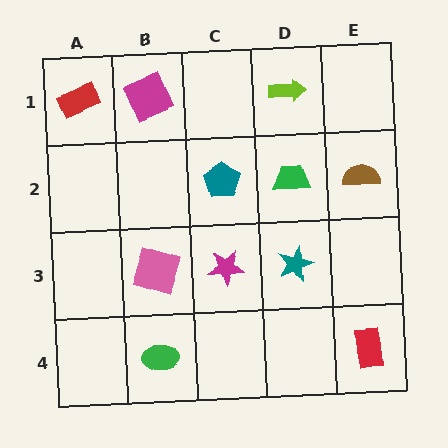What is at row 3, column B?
A pink square.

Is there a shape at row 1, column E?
No, that cell is empty.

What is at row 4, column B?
A green ellipse.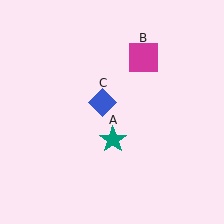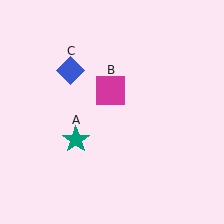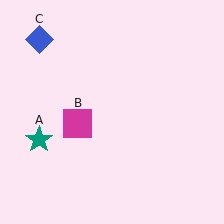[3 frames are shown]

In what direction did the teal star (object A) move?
The teal star (object A) moved left.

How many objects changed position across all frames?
3 objects changed position: teal star (object A), magenta square (object B), blue diamond (object C).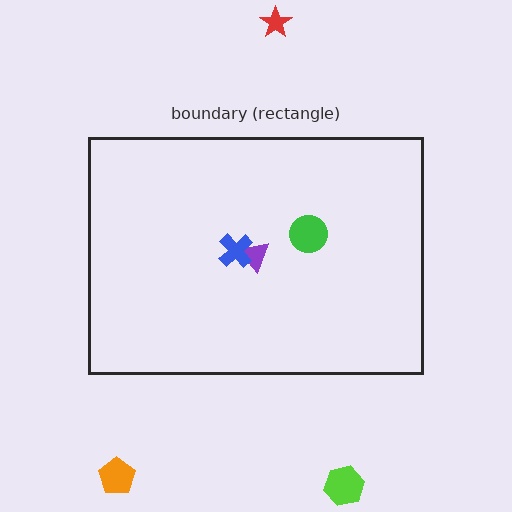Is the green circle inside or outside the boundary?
Inside.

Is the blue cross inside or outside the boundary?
Inside.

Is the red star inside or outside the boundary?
Outside.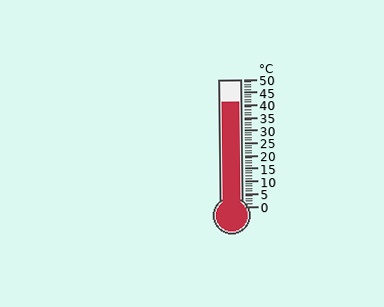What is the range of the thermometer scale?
The thermometer scale ranges from 0°C to 50°C.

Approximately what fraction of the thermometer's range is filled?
The thermometer is filled to approximately 80% of its range.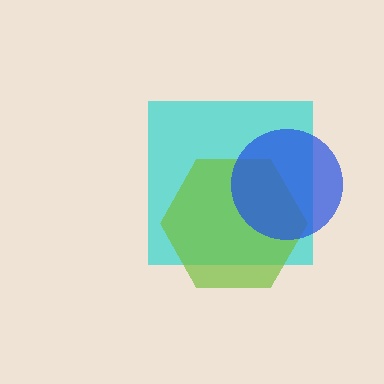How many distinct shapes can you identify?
There are 3 distinct shapes: a cyan square, a lime hexagon, a blue circle.